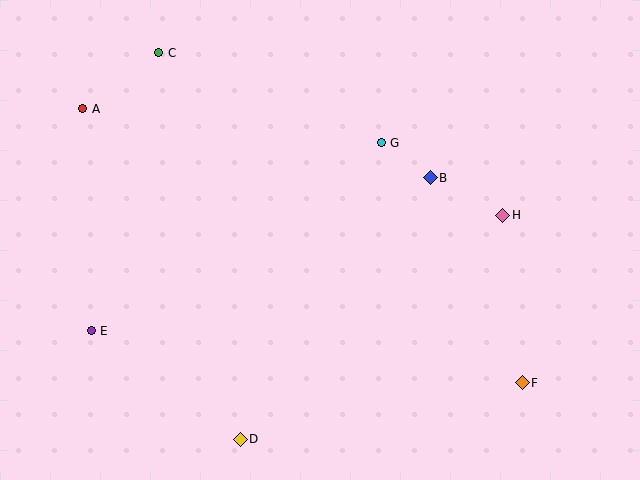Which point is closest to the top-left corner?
Point A is closest to the top-left corner.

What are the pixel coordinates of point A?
Point A is at (83, 109).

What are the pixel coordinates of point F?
Point F is at (522, 383).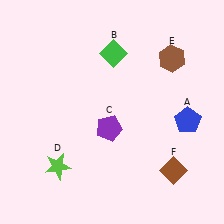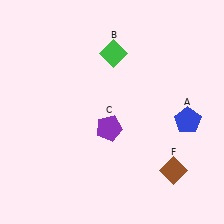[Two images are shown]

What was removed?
The brown hexagon (E), the lime star (D) were removed in Image 2.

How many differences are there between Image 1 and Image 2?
There are 2 differences between the two images.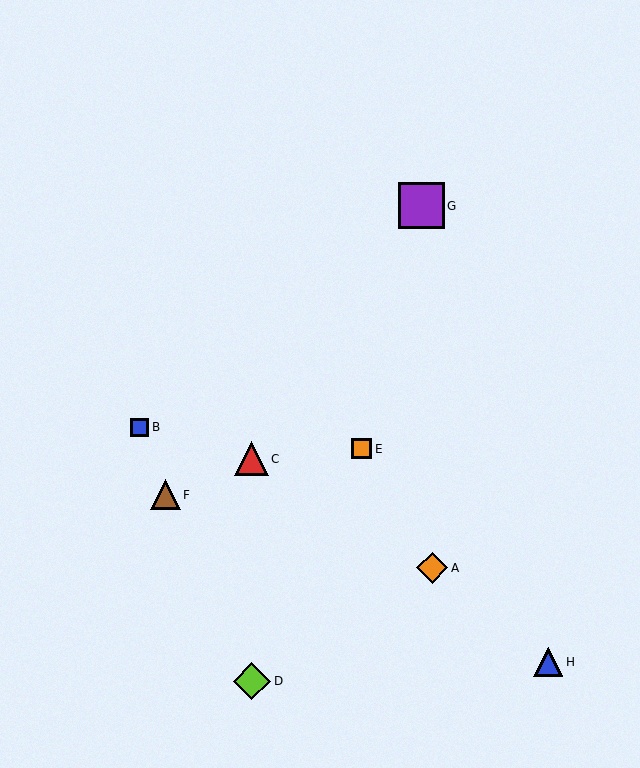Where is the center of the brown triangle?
The center of the brown triangle is at (165, 495).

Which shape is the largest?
The purple square (labeled G) is the largest.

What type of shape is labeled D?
Shape D is a lime diamond.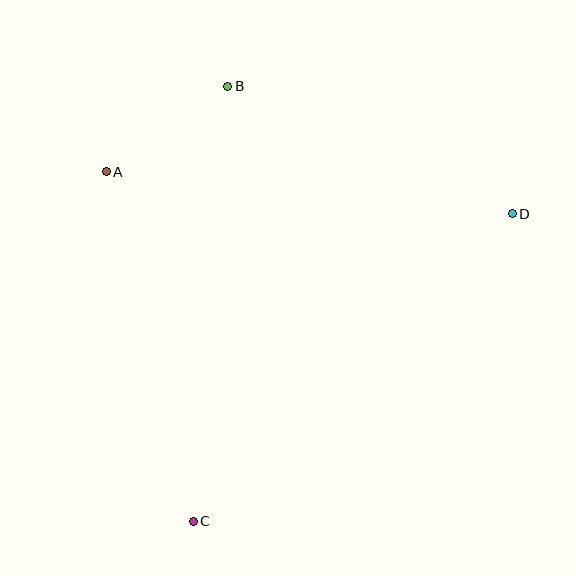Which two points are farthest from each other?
Points C and D are farthest from each other.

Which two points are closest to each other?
Points A and B are closest to each other.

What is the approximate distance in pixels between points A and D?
The distance between A and D is approximately 408 pixels.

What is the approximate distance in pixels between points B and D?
The distance between B and D is approximately 311 pixels.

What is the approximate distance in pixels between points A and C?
The distance between A and C is approximately 360 pixels.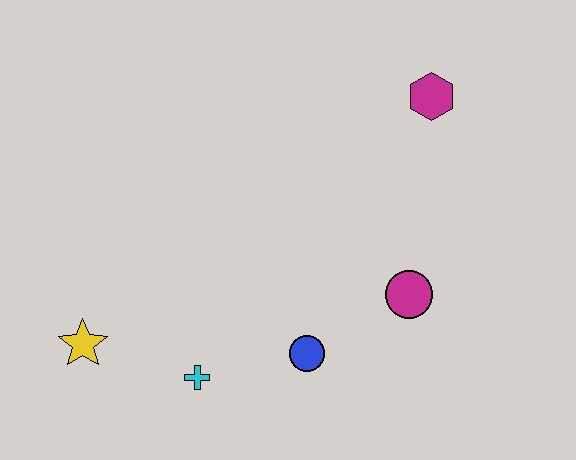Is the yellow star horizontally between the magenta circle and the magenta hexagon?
No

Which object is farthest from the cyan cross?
The magenta hexagon is farthest from the cyan cross.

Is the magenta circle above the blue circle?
Yes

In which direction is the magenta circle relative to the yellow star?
The magenta circle is to the right of the yellow star.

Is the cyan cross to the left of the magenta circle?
Yes